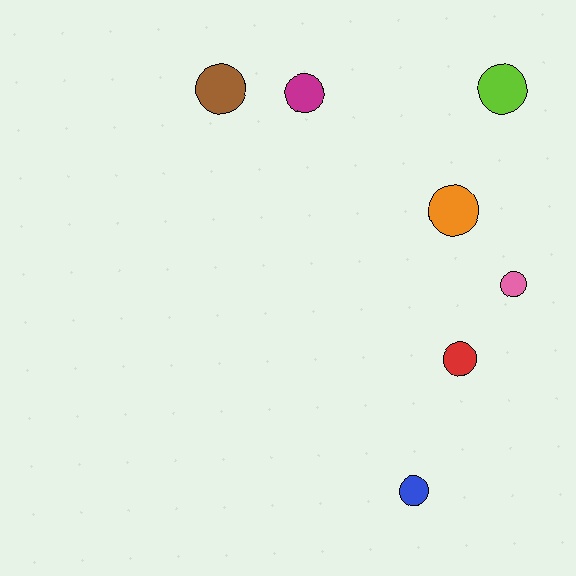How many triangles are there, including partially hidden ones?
There are no triangles.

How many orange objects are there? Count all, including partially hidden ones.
There is 1 orange object.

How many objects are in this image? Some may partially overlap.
There are 7 objects.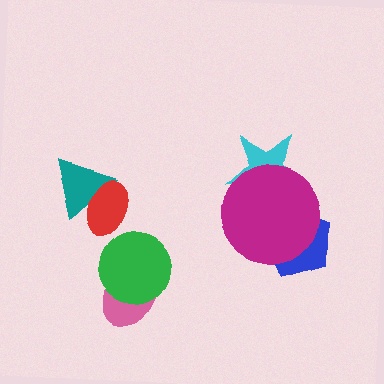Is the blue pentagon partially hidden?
Yes, it is partially covered by another shape.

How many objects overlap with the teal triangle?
1 object overlaps with the teal triangle.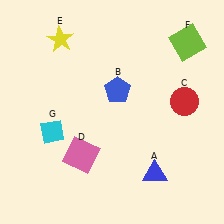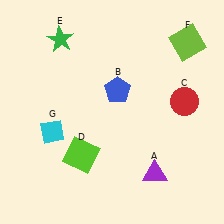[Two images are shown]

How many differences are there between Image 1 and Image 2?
There are 3 differences between the two images.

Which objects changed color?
A changed from blue to purple. D changed from pink to lime. E changed from yellow to green.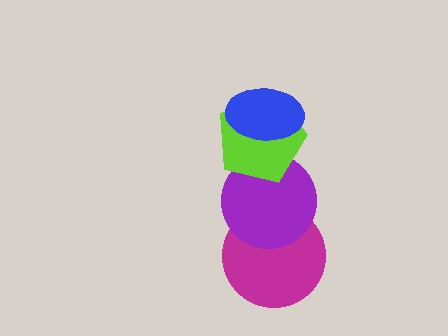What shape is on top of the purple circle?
The lime pentagon is on top of the purple circle.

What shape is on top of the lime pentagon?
The blue ellipse is on top of the lime pentagon.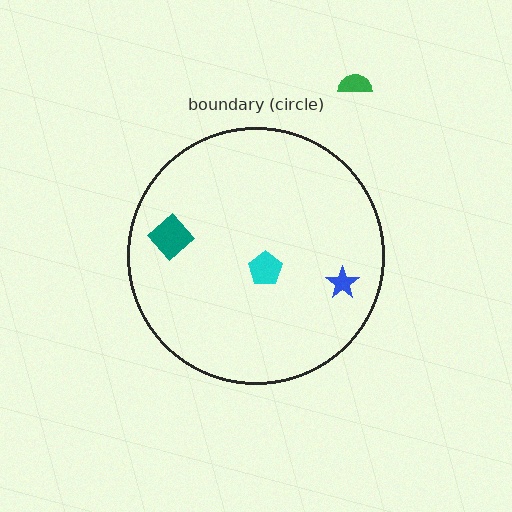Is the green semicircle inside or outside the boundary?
Outside.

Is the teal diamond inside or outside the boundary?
Inside.